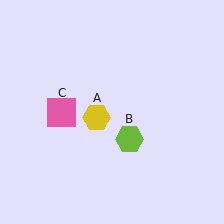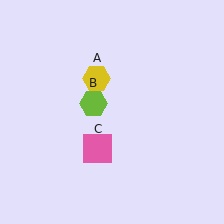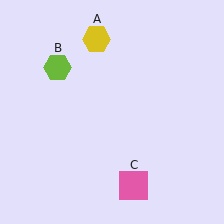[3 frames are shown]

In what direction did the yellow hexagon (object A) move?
The yellow hexagon (object A) moved up.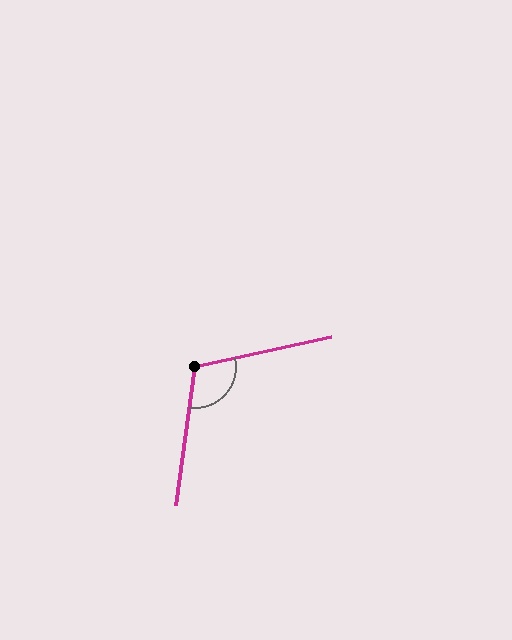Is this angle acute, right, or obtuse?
It is obtuse.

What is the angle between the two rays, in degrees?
Approximately 111 degrees.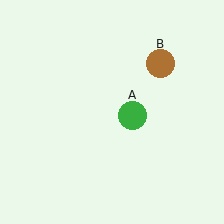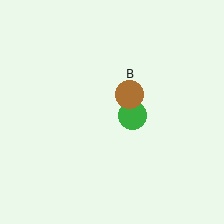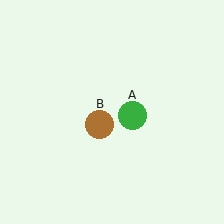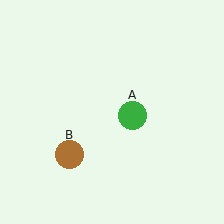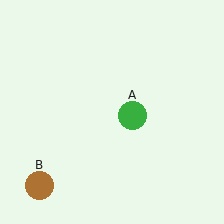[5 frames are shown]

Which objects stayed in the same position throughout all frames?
Green circle (object A) remained stationary.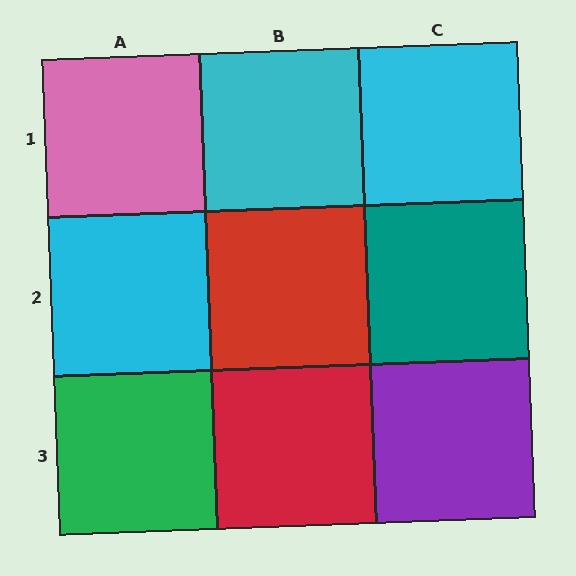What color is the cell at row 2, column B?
Red.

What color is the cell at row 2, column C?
Teal.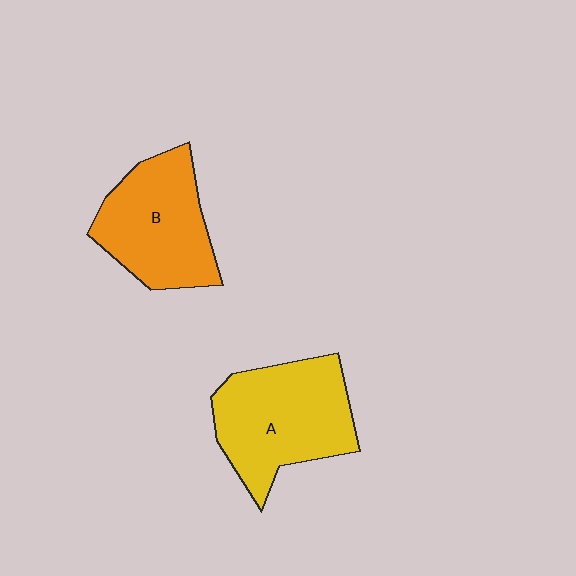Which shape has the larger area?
Shape A (yellow).